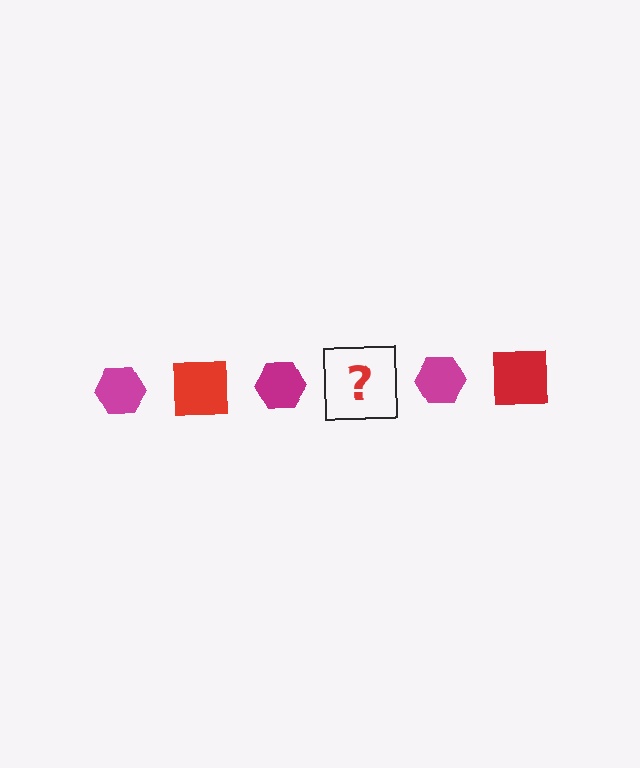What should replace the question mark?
The question mark should be replaced with a red square.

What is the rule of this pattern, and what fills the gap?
The rule is that the pattern alternates between magenta hexagon and red square. The gap should be filled with a red square.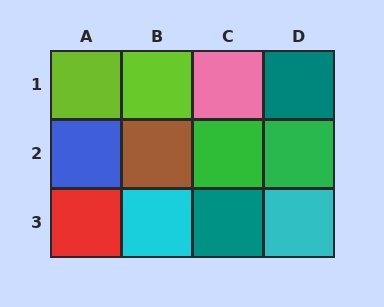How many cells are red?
1 cell is red.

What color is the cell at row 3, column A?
Red.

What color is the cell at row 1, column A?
Lime.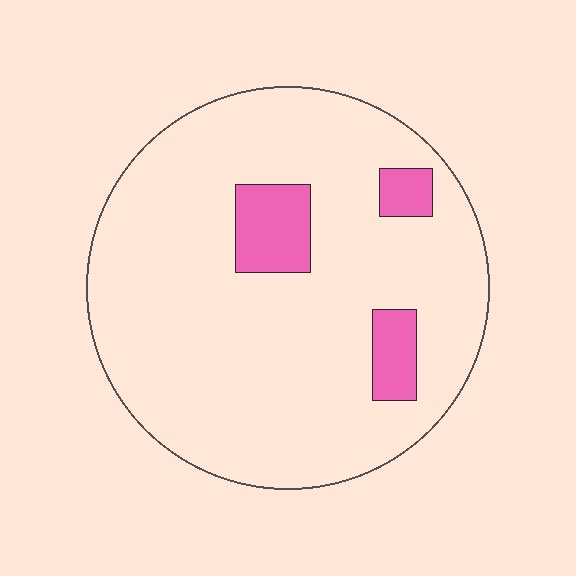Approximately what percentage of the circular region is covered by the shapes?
Approximately 10%.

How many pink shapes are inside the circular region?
3.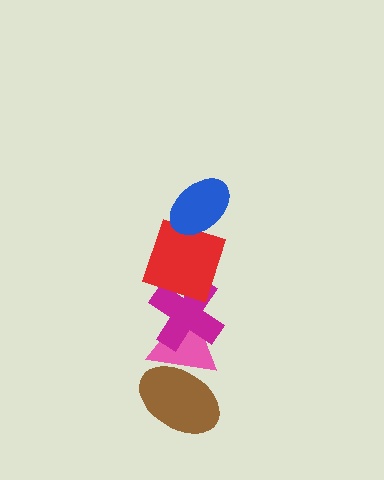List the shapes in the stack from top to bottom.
From top to bottom: the blue ellipse, the red square, the magenta cross, the pink triangle, the brown ellipse.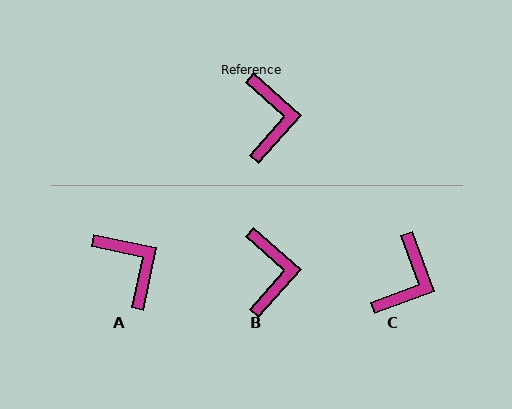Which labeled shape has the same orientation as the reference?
B.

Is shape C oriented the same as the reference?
No, it is off by about 28 degrees.